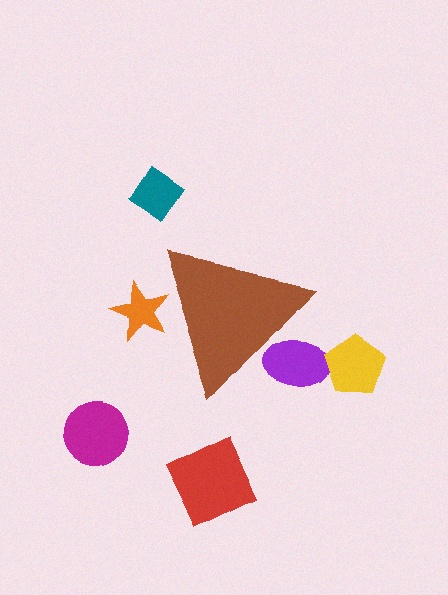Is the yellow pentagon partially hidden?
No, the yellow pentagon is fully visible.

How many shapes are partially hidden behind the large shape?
2 shapes are partially hidden.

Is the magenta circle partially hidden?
No, the magenta circle is fully visible.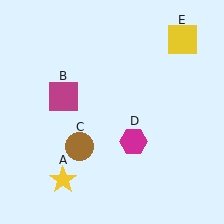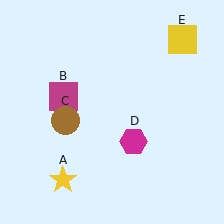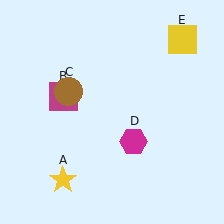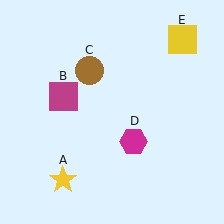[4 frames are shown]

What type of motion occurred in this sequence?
The brown circle (object C) rotated clockwise around the center of the scene.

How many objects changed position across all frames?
1 object changed position: brown circle (object C).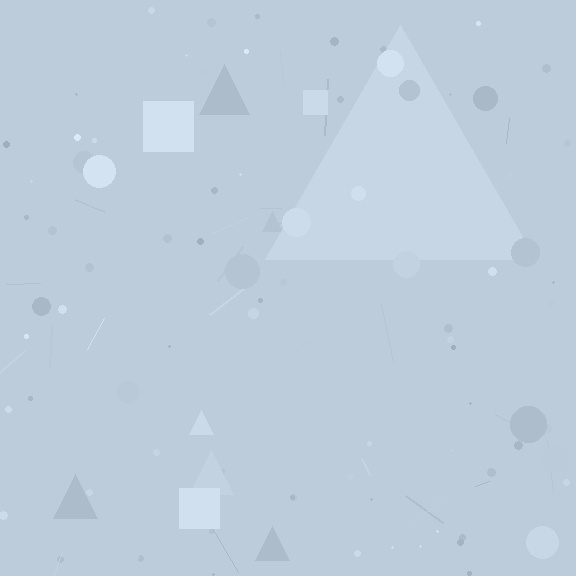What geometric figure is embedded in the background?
A triangle is embedded in the background.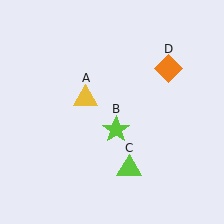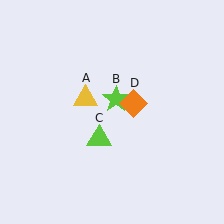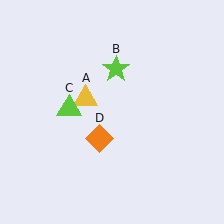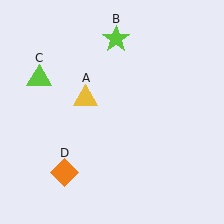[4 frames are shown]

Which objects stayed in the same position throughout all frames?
Yellow triangle (object A) remained stationary.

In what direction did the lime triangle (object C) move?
The lime triangle (object C) moved up and to the left.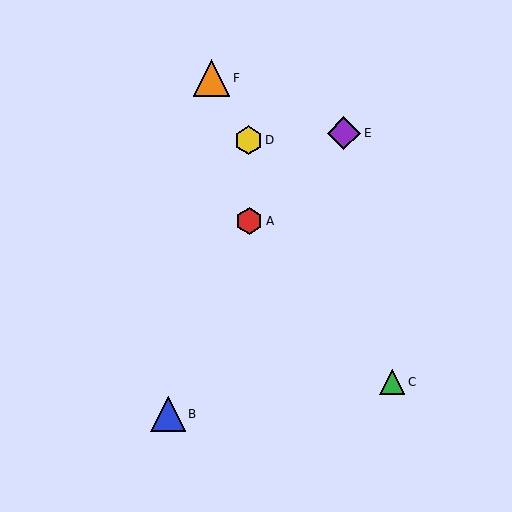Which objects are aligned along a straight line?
Objects C, D, F are aligned along a straight line.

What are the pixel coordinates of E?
Object E is at (344, 133).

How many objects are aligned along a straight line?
3 objects (C, D, F) are aligned along a straight line.